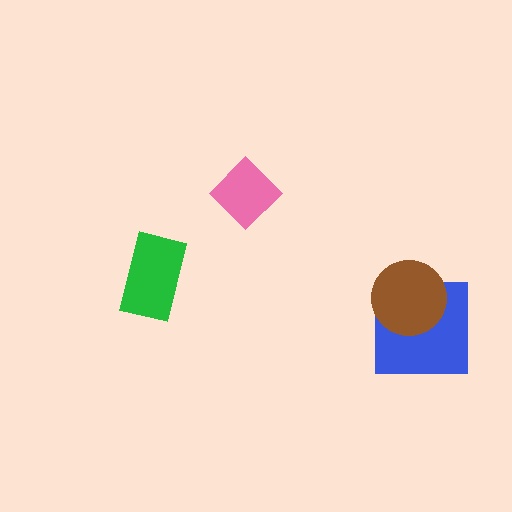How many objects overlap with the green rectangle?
0 objects overlap with the green rectangle.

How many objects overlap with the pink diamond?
0 objects overlap with the pink diamond.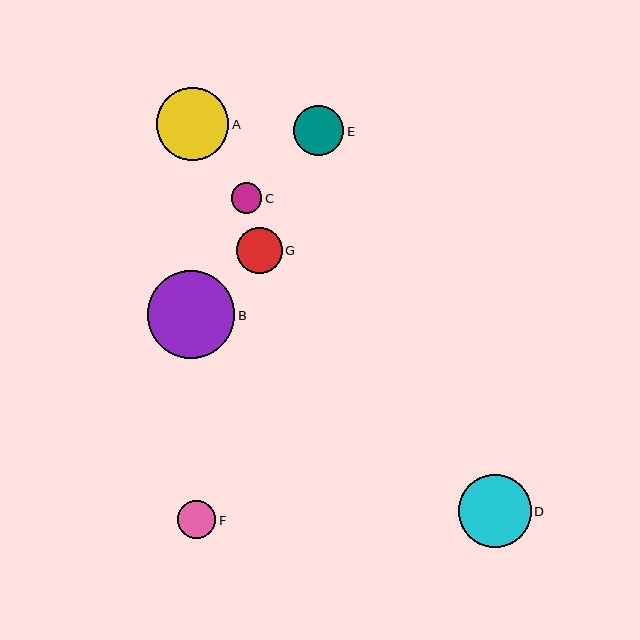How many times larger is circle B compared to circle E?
Circle B is approximately 1.7 times the size of circle E.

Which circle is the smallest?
Circle C is the smallest with a size of approximately 30 pixels.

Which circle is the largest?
Circle B is the largest with a size of approximately 88 pixels.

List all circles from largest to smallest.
From largest to smallest: B, D, A, E, G, F, C.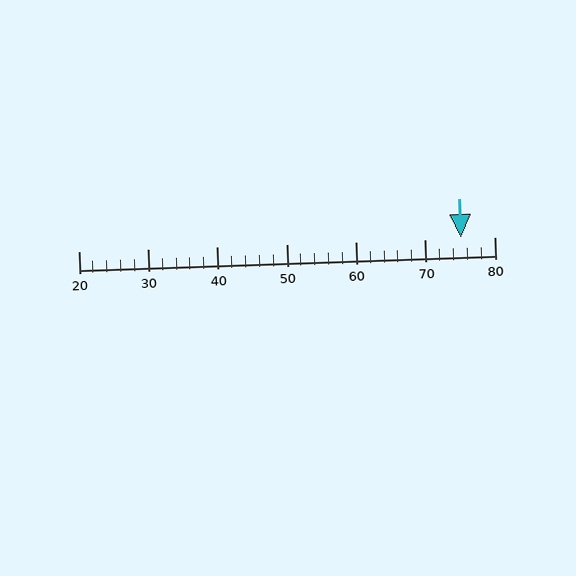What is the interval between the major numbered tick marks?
The major tick marks are spaced 10 units apart.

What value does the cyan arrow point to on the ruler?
The cyan arrow points to approximately 75.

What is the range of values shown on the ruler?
The ruler shows values from 20 to 80.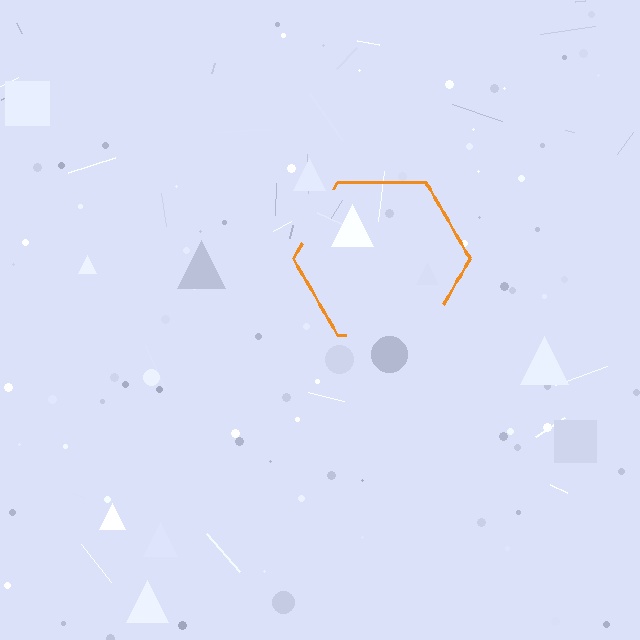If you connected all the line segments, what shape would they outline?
They would outline a hexagon.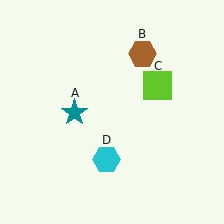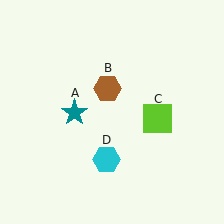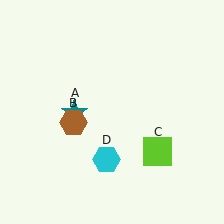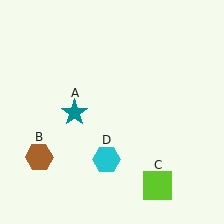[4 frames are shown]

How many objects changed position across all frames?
2 objects changed position: brown hexagon (object B), lime square (object C).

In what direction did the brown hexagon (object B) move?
The brown hexagon (object B) moved down and to the left.